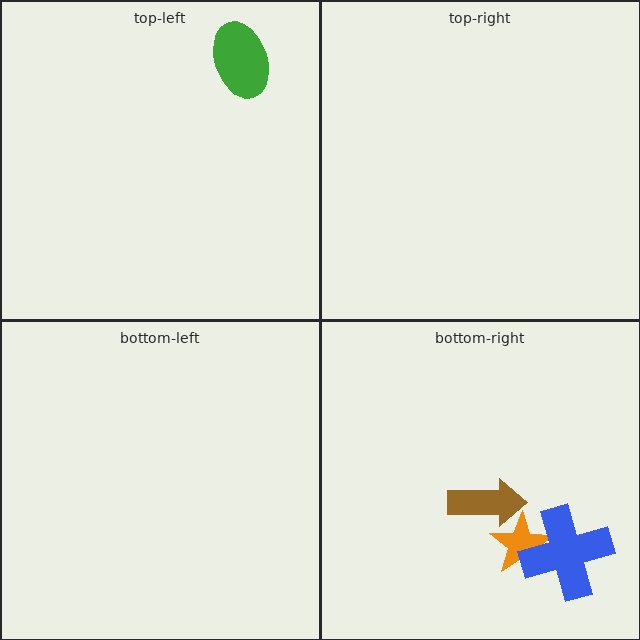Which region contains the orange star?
The bottom-right region.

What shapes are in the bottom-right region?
The brown arrow, the orange star, the blue cross.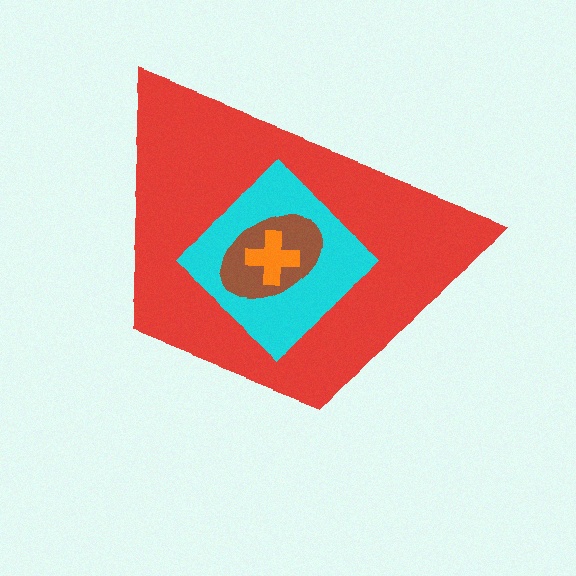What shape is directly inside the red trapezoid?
The cyan diamond.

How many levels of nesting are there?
4.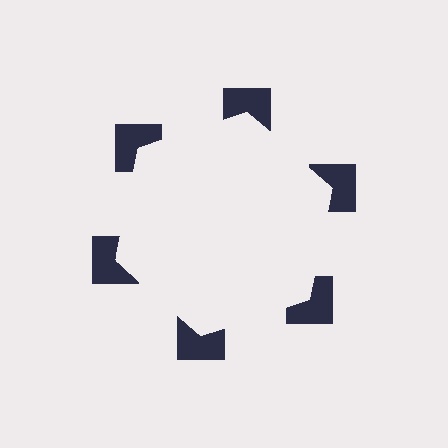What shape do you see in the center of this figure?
An illusory hexagon — its edges are inferred from the aligned wedge cuts in the notched squares, not physically drawn.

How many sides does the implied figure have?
6 sides.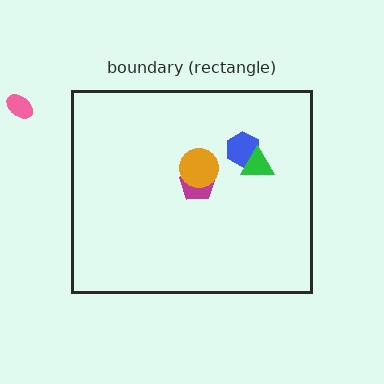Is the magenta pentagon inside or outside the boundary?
Inside.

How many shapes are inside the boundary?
4 inside, 1 outside.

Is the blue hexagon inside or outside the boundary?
Inside.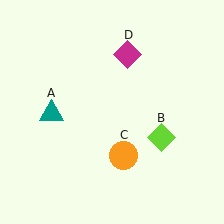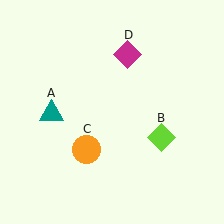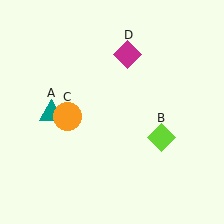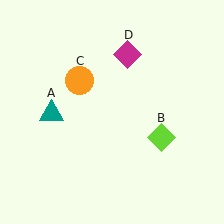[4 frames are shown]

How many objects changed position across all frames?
1 object changed position: orange circle (object C).